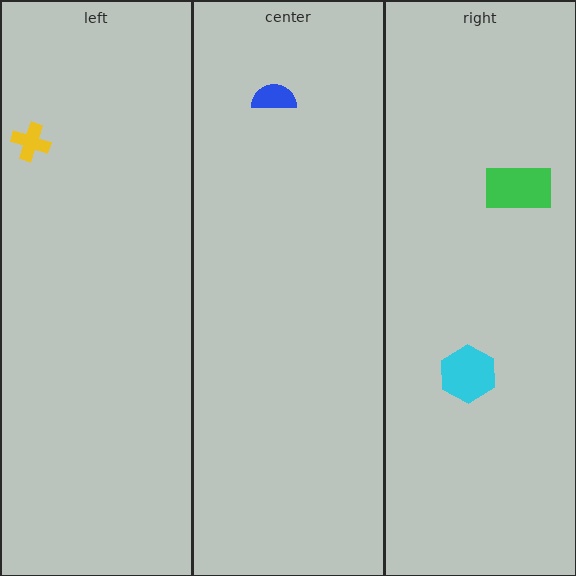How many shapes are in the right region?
2.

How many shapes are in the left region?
1.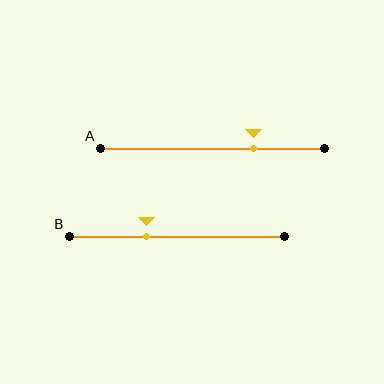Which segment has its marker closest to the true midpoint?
Segment B has its marker closest to the true midpoint.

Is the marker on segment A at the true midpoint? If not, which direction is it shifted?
No, the marker on segment A is shifted to the right by about 18% of the segment length.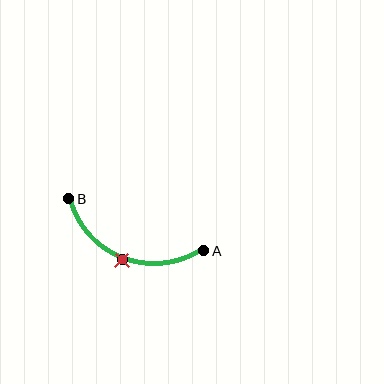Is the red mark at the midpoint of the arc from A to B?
Yes. The red mark lies on the arc at equal arc-length from both A and B — it is the arc midpoint.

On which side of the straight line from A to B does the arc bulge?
The arc bulges below the straight line connecting A and B.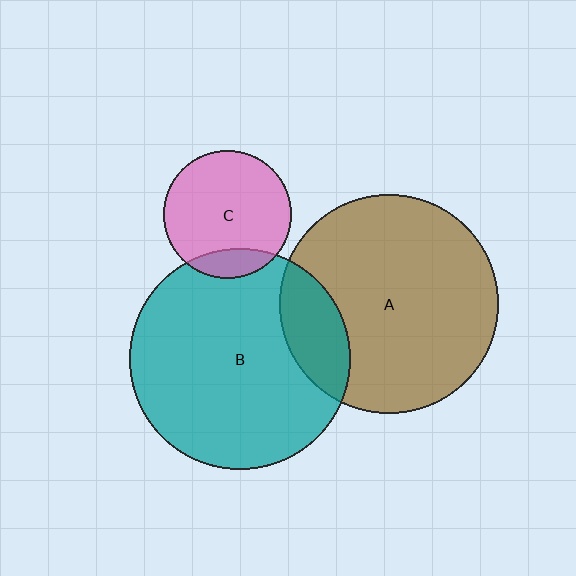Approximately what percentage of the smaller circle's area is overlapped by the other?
Approximately 15%.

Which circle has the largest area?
Circle B (teal).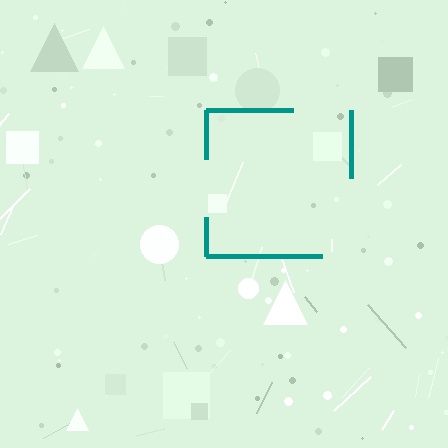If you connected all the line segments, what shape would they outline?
They would outline a square.